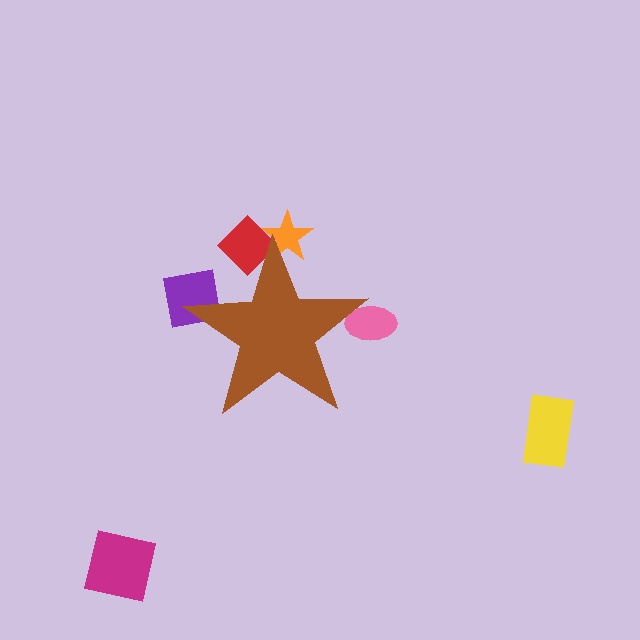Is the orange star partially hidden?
Yes, the orange star is partially hidden behind the brown star.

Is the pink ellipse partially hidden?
Yes, the pink ellipse is partially hidden behind the brown star.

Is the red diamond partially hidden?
Yes, the red diamond is partially hidden behind the brown star.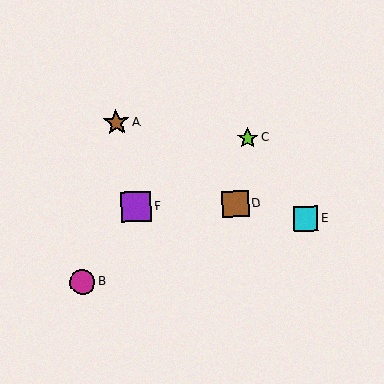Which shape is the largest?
The purple square (labeled F) is the largest.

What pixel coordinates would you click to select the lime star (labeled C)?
Click at (248, 138) to select the lime star C.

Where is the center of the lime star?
The center of the lime star is at (248, 138).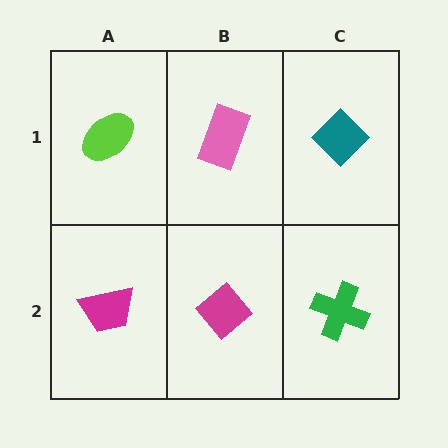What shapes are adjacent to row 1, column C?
A green cross (row 2, column C), a pink rectangle (row 1, column B).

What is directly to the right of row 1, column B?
A teal diamond.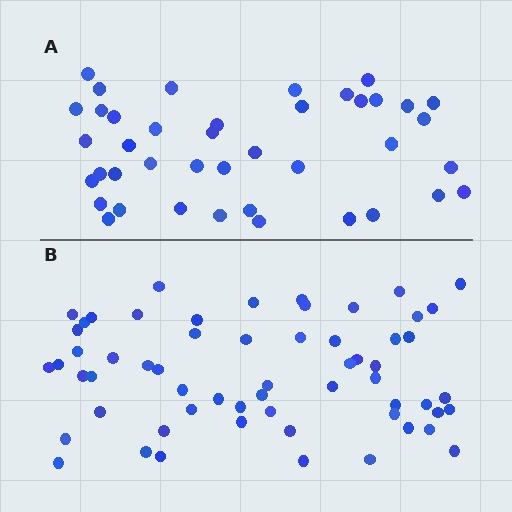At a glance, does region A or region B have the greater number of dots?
Region B (the bottom region) has more dots.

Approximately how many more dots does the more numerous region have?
Region B has approximately 20 more dots than region A.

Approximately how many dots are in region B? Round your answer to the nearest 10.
About 60 dots.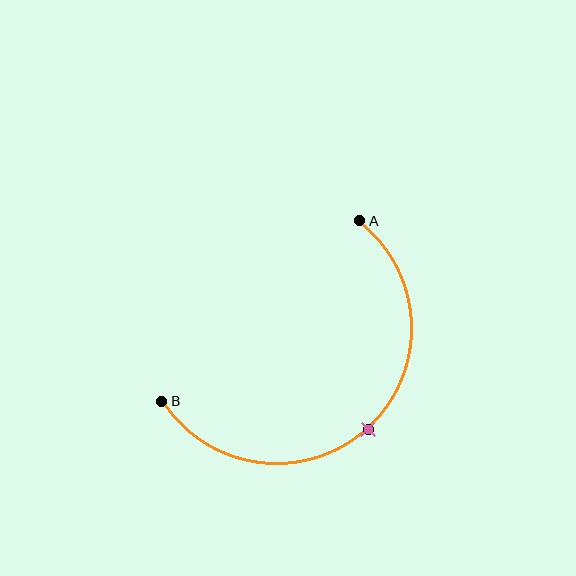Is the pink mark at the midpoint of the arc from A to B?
Yes. The pink mark lies on the arc at equal arc-length from both A and B — it is the arc midpoint.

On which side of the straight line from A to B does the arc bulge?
The arc bulges below and to the right of the straight line connecting A and B.